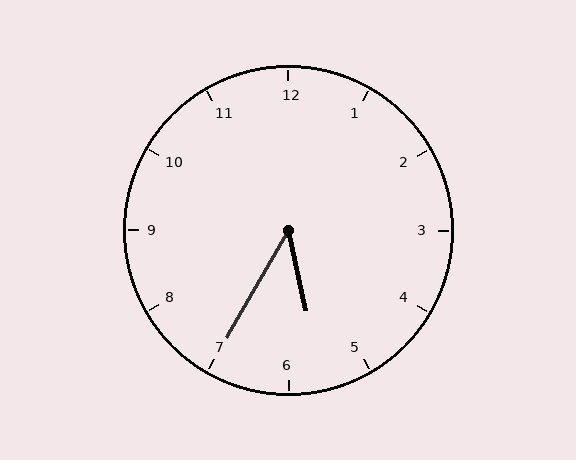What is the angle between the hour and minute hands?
Approximately 42 degrees.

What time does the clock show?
5:35.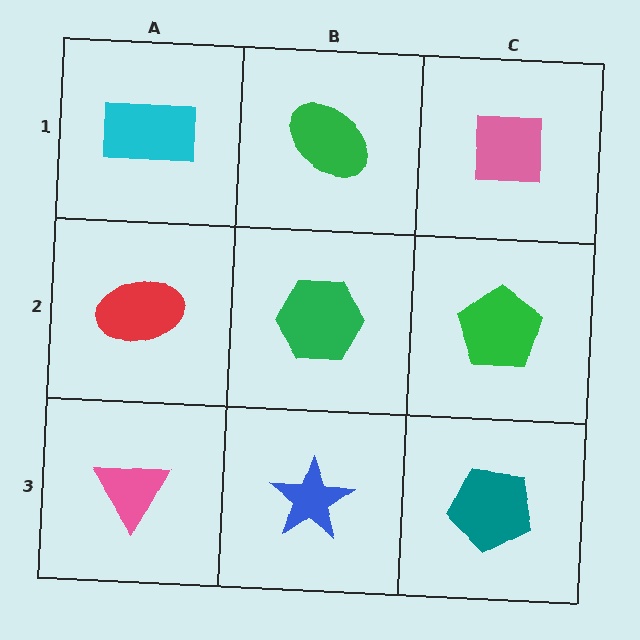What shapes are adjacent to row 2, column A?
A cyan rectangle (row 1, column A), a pink triangle (row 3, column A), a green hexagon (row 2, column B).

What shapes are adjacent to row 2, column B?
A green ellipse (row 1, column B), a blue star (row 3, column B), a red ellipse (row 2, column A), a green pentagon (row 2, column C).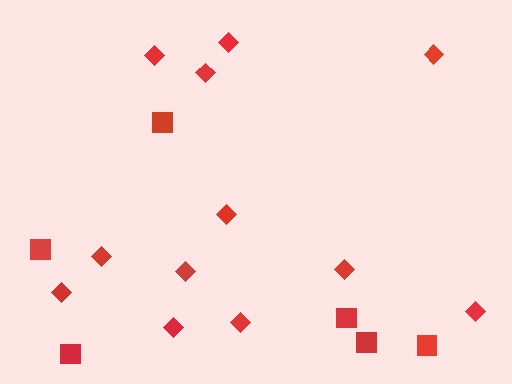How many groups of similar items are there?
There are 2 groups: one group of squares (6) and one group of diamonds (12).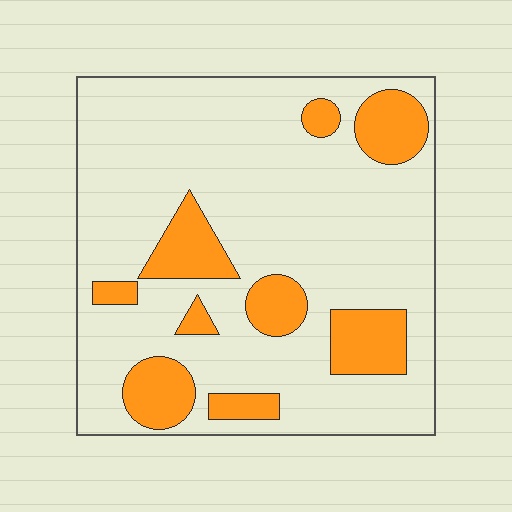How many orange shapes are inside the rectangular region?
9.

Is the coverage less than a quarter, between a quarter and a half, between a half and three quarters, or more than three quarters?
Less than a quarter.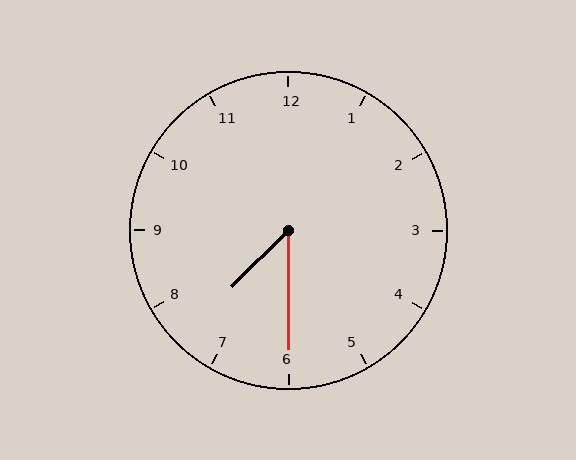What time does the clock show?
7:30.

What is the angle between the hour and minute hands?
Approximately 45 degrees.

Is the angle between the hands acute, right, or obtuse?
It is acute.